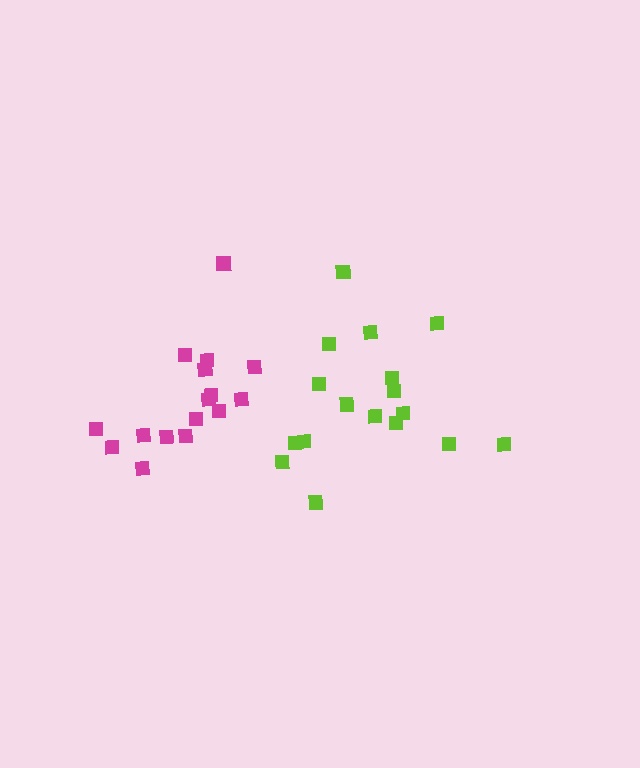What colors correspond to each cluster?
The clusters are colored: magenta, lime.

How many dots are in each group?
Group 1: 16 dots, Group 2: 17 dots (33 total).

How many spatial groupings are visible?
There are 2 spatial groupings.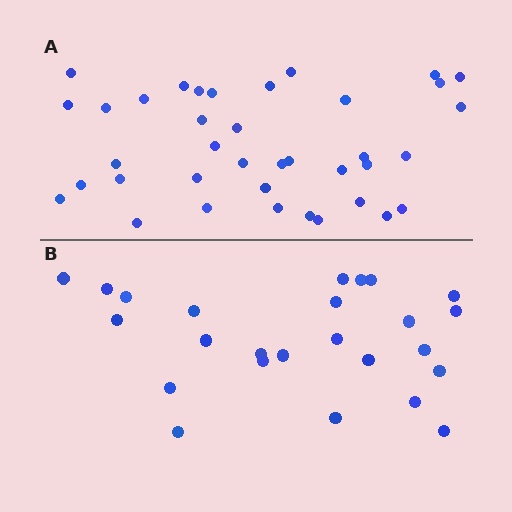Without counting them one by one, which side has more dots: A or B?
Region A (the top region) has more dots.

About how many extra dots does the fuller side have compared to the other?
Region A has approximately 15 more dots than region B.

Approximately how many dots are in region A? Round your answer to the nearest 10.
About 40 dots. (The exact count is 38, which rounds to 40.)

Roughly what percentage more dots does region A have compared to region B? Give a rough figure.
About 50% more.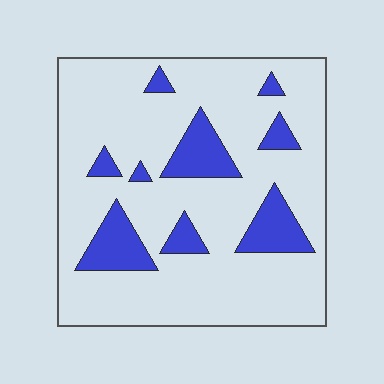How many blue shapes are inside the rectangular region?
9.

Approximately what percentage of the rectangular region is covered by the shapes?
Approximately 20%.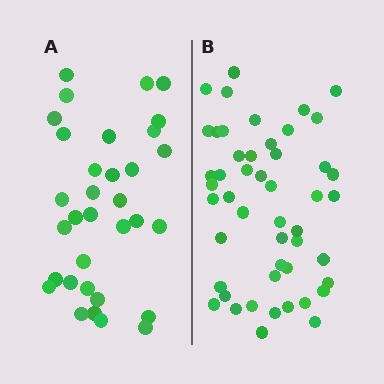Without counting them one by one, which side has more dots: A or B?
Region B (the right region) has more dots.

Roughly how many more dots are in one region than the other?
Region B has approximately 15 more dots than region A.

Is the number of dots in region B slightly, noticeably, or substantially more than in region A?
Region B has substantially more. The ratio is roughly 1.5 to 1.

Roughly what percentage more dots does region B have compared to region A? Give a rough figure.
About 50% more.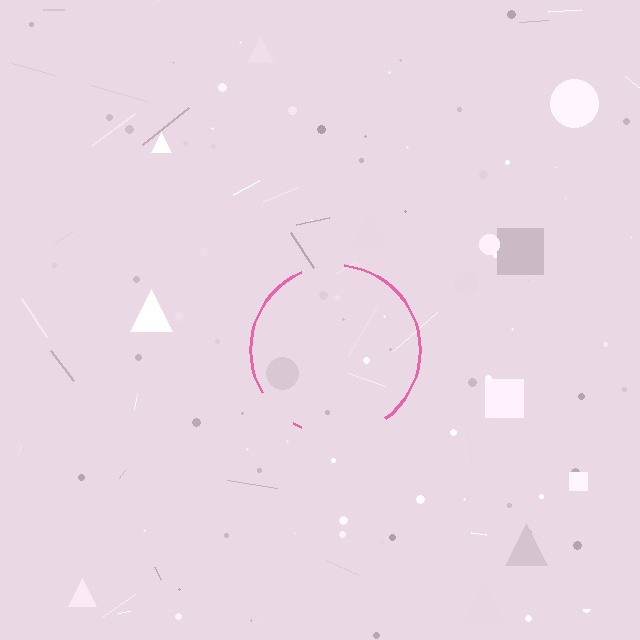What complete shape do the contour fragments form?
The contour fragments form a circle.